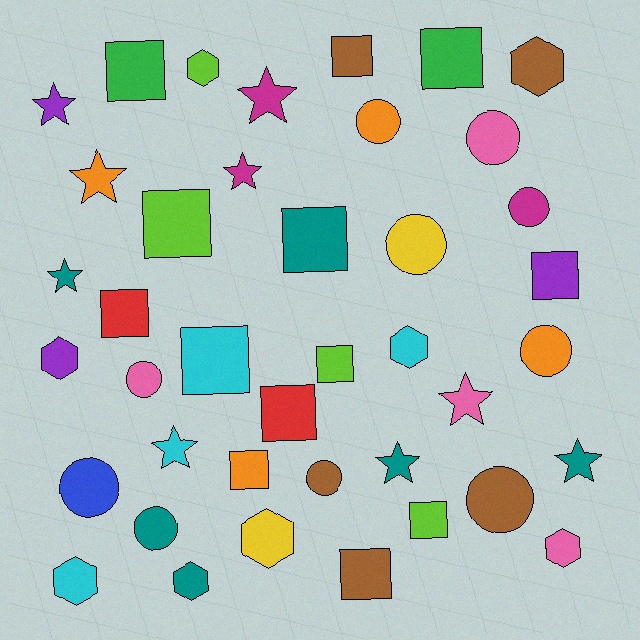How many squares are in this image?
There are 13 squares.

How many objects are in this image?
There are 40 objects.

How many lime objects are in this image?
There are 4 lime objects.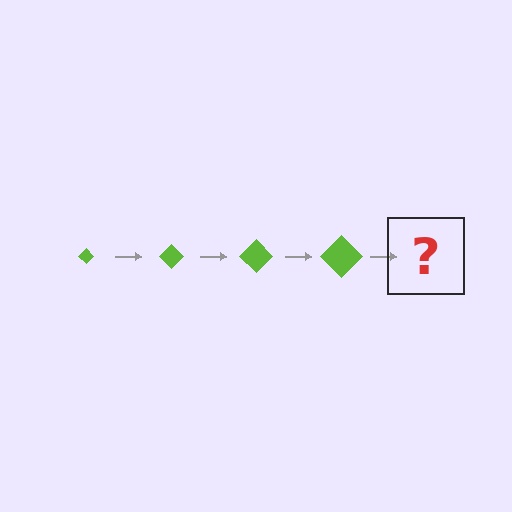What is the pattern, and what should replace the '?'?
The pattern is that the diamond gets progressively larger each step. The '?' should be a lime diamond, larger than the previous one.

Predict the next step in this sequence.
The next step is a lime diamond, larger than the previous one.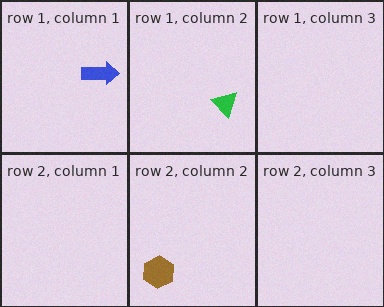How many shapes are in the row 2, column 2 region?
1.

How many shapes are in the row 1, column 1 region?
1.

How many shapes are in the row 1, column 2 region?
1.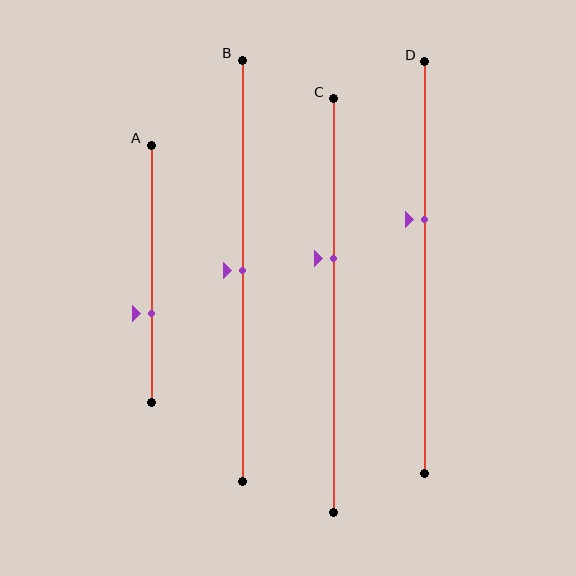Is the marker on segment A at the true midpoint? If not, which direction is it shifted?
No, the marker on segment A is shifted downward by about 15% of the segment length.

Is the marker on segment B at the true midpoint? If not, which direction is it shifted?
Yes, the marker on segment B is at the true midpoint.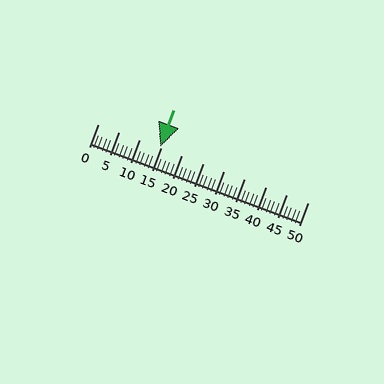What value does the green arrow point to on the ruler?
The green arrow points to approximately 15.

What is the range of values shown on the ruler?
The ruler shows values from 0 to 50.